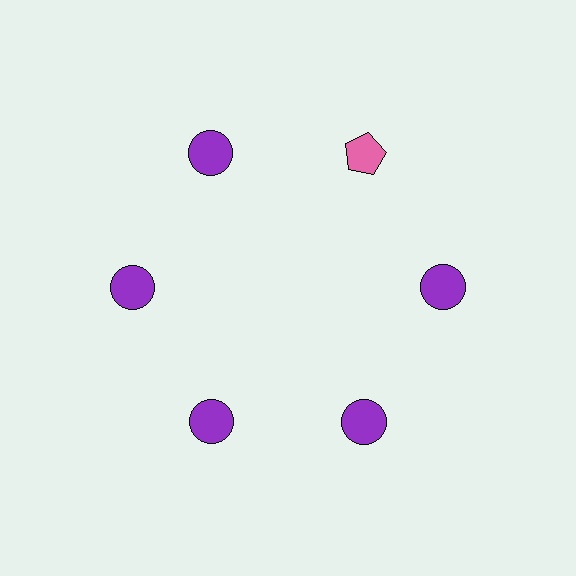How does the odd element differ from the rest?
It differs in both color (pink instead of purple) and shape (pentagon instead of circle).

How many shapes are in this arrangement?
There are 6 shapes arranged in a ring pattern.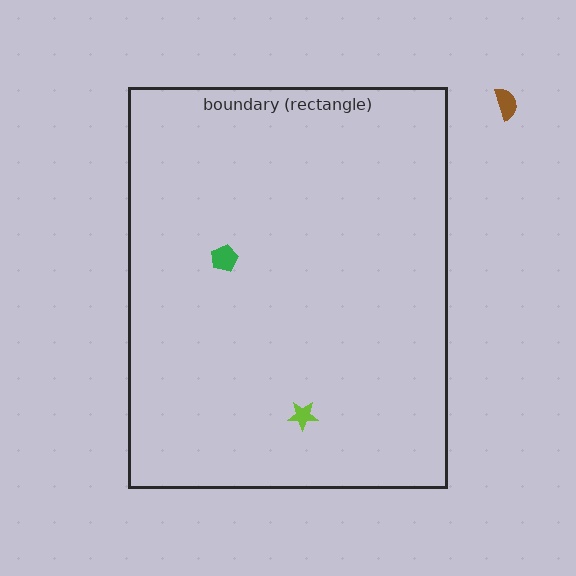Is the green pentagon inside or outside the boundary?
Inside.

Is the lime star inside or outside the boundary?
Inside.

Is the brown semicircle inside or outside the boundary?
Outside.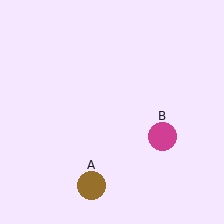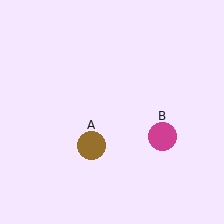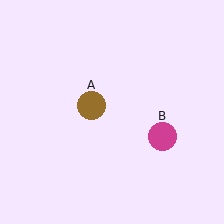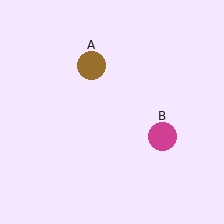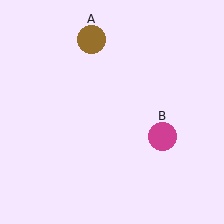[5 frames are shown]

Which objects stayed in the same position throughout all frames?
Magenta circle (object B) remained stationary.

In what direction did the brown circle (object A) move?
The brown circle (object A) moved up.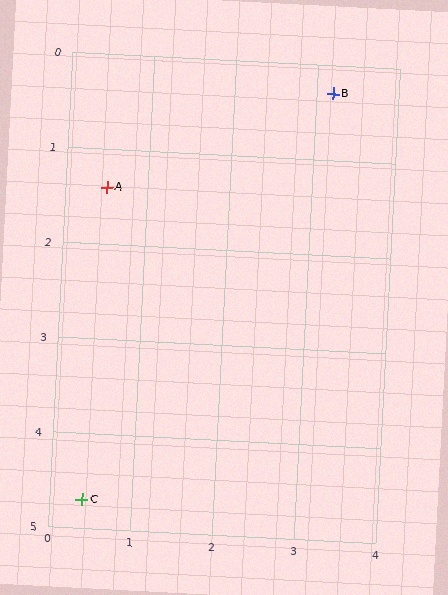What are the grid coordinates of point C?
Point C is at approximately (0.4, 4.7).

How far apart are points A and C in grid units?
Points A and C are about 3.3 grid units apart.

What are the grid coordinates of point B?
Point B is at approximately (3.2, 0.3).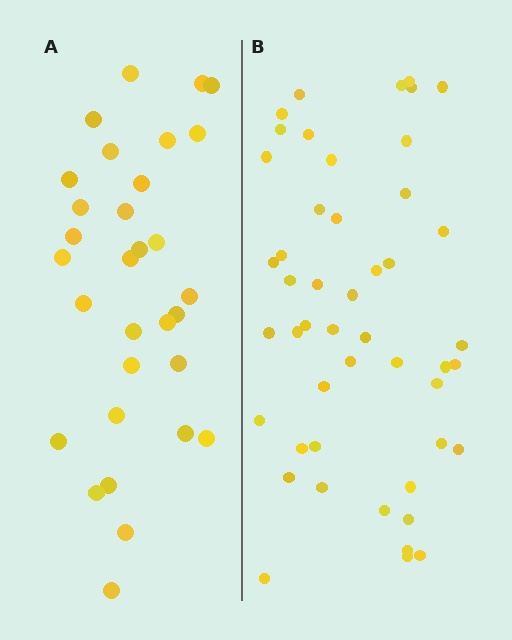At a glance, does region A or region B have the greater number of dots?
Region B (the right region) has more dots.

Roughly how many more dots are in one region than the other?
Region B has approximately 15 more dots than region A.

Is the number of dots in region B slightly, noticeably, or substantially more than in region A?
Region B has substantially more. The ratio is roughly 1.5 to 1.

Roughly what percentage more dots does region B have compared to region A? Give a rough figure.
About 55% more.